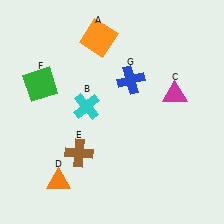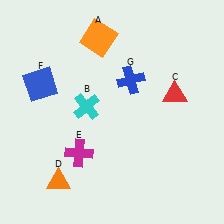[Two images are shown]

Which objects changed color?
C changed from magenta to red. E changed from brown to magenta. F changed from green to blue.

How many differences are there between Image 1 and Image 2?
There are 3 differences between the two images.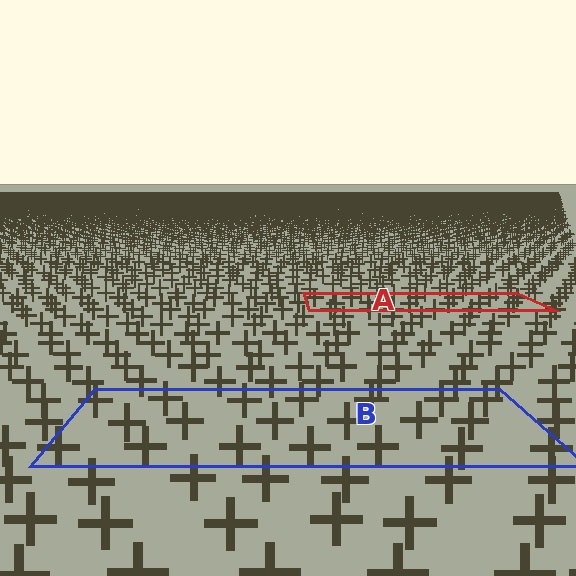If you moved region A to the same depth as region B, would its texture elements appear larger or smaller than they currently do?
They would appear larger. At a closer depth, the same texture elements are projected at a bigger on-screen size.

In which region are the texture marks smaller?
The texture marks are smaller in region A, because it is farther away.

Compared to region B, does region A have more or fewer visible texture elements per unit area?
Region A has more texture elements per unit area — they are packed more densely because it is farther away.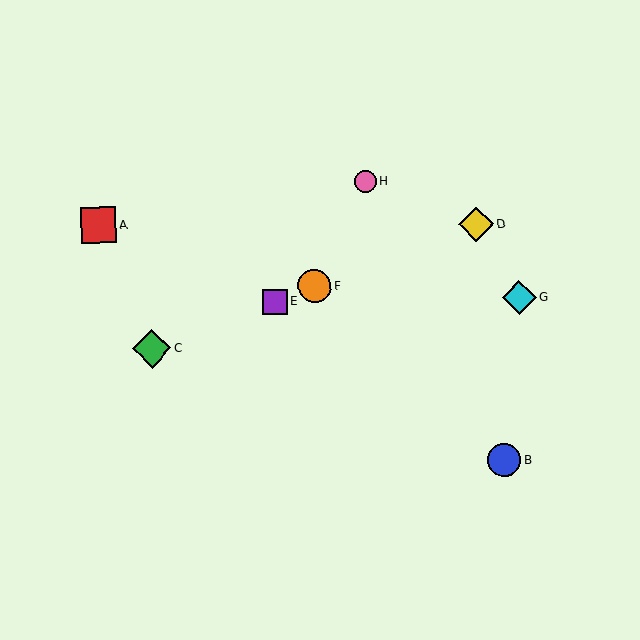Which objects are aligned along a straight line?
Objects C, D, E, F are aligned along a straight line.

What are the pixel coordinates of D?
Object D is at (476, 224).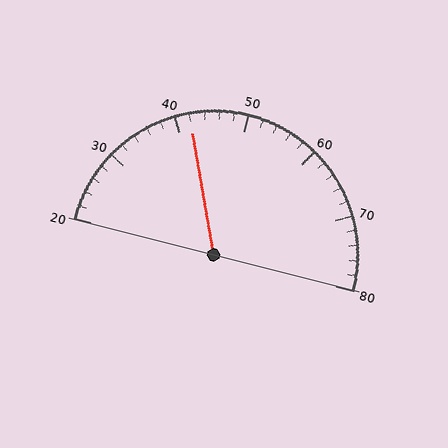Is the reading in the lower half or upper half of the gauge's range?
The reading is in the lower half of the range (20 to 80).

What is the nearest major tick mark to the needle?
The nearest major tick mark is 40.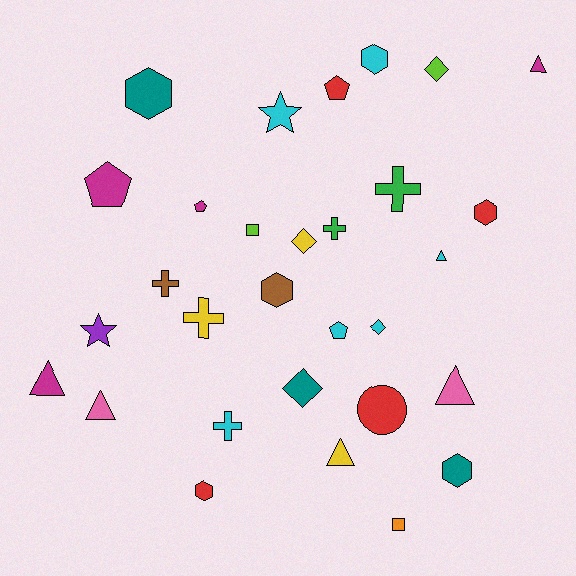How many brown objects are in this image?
There are 2 brown objects.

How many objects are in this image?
There are 30 objects.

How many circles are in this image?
There is 1 circle.